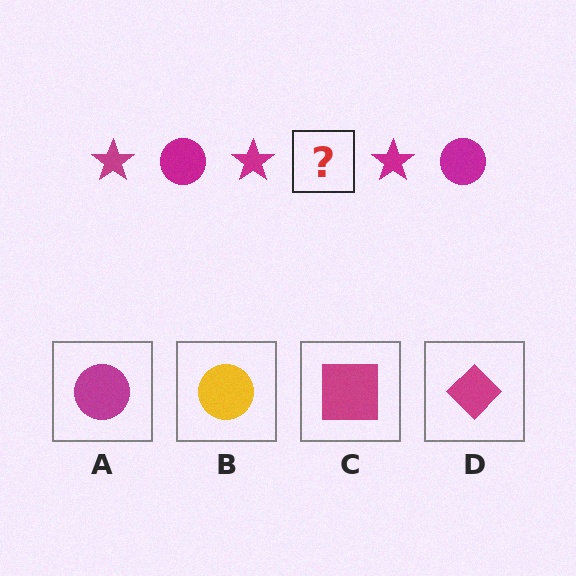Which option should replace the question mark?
Option A.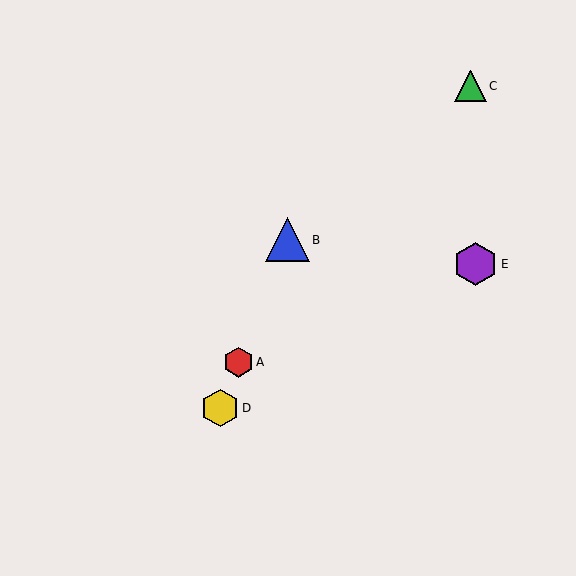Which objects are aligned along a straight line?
Objects A, B, D are aligned along a straight line.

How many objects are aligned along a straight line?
3 objects (A, B, D) are aligned along a straight line.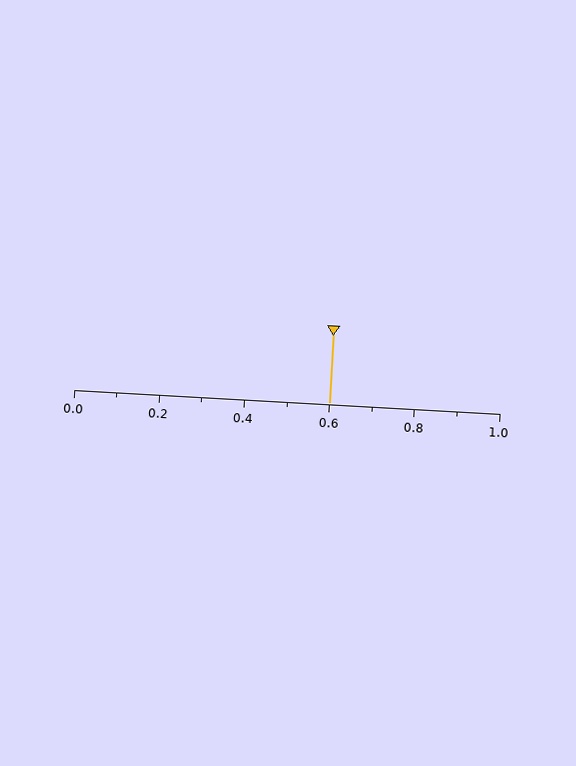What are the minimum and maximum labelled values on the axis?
The axis runs from 0.0 to 1.0.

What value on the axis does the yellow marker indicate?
The marker indicates approximately 0.6.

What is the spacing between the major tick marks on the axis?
The major ticks are spaced 0.2 apart.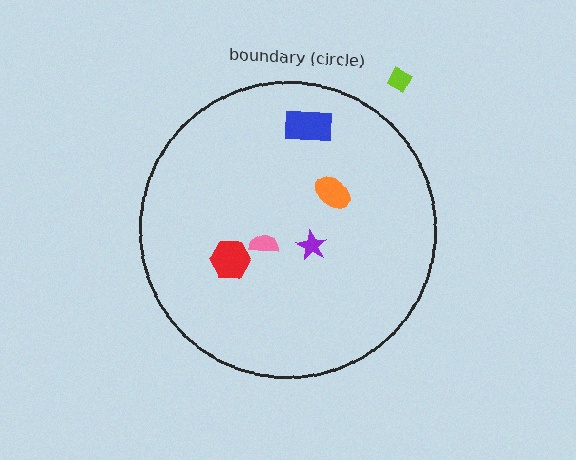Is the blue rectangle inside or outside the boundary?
Inside.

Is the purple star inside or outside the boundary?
Inside.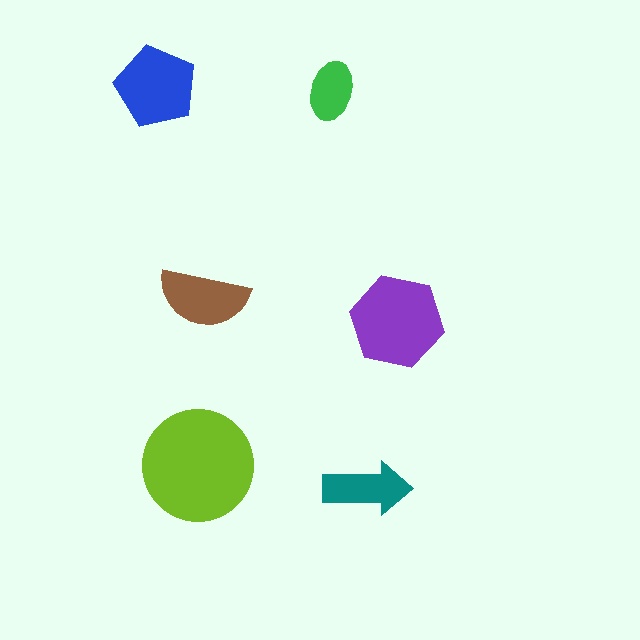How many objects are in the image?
There are 6 objects in the image.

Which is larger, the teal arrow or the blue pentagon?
The blue pentagon.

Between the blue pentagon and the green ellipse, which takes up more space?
The blue pentagon.